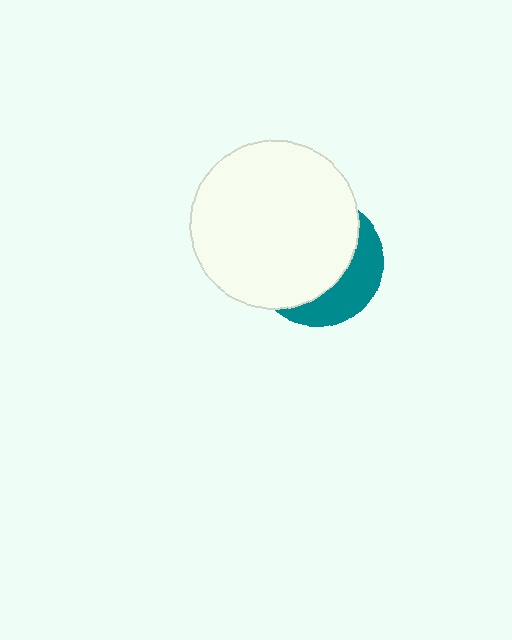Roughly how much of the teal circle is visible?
A small part of it is visible (roughly 32%).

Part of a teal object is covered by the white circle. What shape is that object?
It is a circle.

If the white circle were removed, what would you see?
You would see the complete teal circle.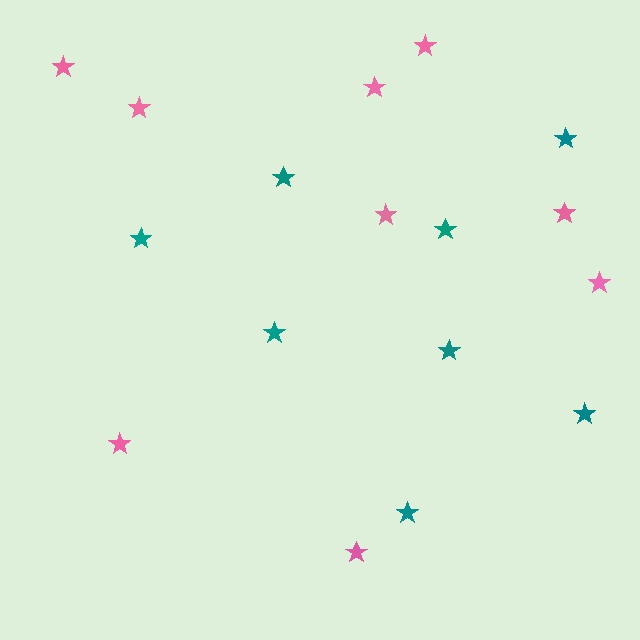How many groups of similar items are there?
There are 2 groups: one group of teal stars (8) and one group of pink stars (9).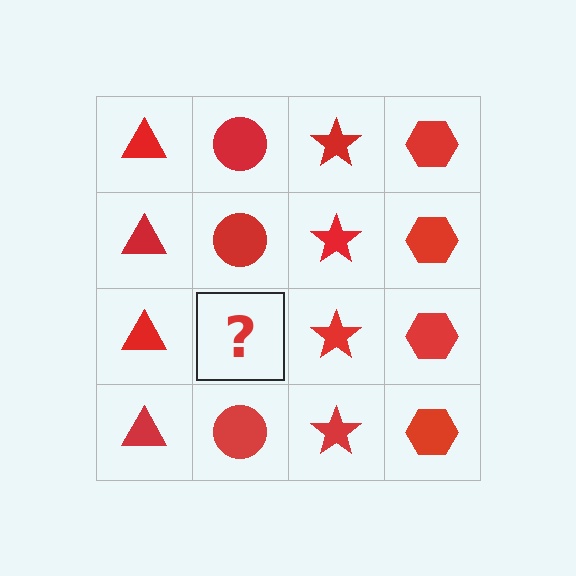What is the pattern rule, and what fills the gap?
The rule is that each column has a consistent shape. The gap should be filled with a red circle.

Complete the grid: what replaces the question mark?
The question mark should be replaced with a red circle.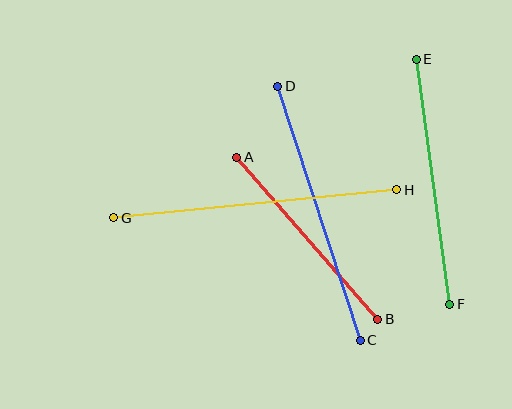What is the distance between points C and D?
The distance is approximately 267 pixels.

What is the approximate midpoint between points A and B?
The midpoint is at approximately (307, 238) pixels.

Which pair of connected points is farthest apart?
Points G and H are farthest apart.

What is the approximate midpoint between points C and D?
The midpoint is at approximately (319, 213) pixels.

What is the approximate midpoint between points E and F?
The midpoint is at approximately (433, 182) pixels.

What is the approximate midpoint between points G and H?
The midpoint is at approximately (255, 204) pixels.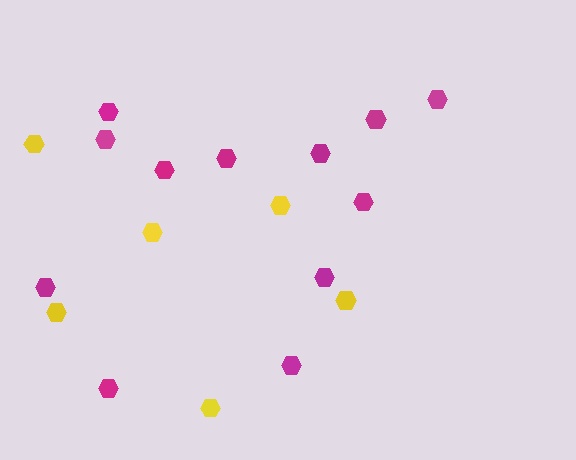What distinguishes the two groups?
There are 2 groups: one group of magenta hexagons (12) and one group of yellow hexagons (6).